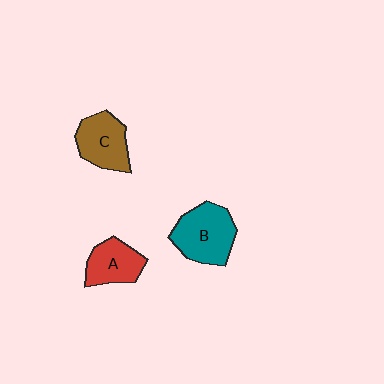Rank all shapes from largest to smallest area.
From largest to smallest: B (teal), C (brown), A (red).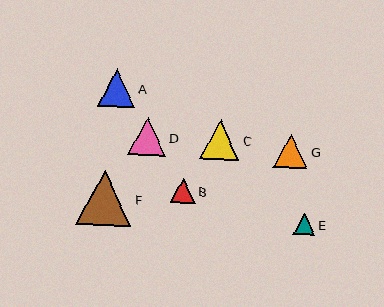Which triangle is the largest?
Triangle F is the largest with a size of approximately 55 pixels.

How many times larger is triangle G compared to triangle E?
Triangle G is approximately 1.6 times the size of triangle E.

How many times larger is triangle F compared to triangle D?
Triangle F is approximately 1.4 times the size of triangle D.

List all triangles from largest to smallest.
From largest to smallest: F, C, D, A, G, B, E.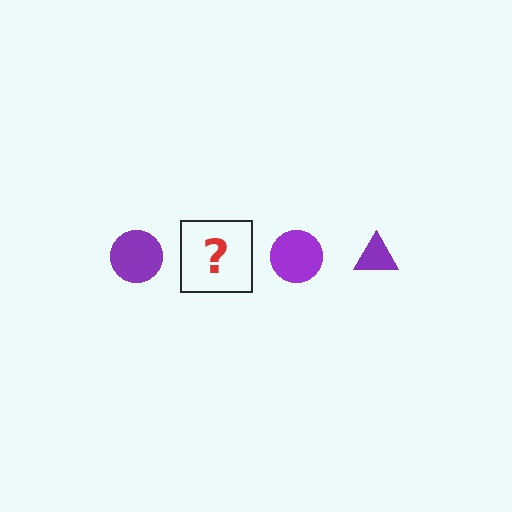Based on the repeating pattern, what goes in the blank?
The blank should be a purple triangle.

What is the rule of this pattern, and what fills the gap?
The rule is that the pattern cycles through circle, triangle shapes in purple. The gap should be filled with a purple triangle.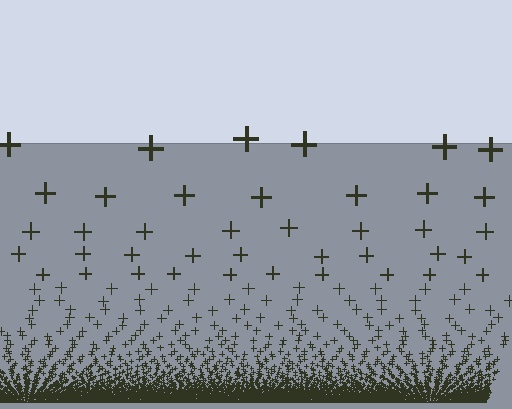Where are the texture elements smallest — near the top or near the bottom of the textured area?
Near the bottom.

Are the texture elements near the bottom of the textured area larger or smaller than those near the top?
Smaller. The gradient is inverted — elements near the bottom are smaller and denser.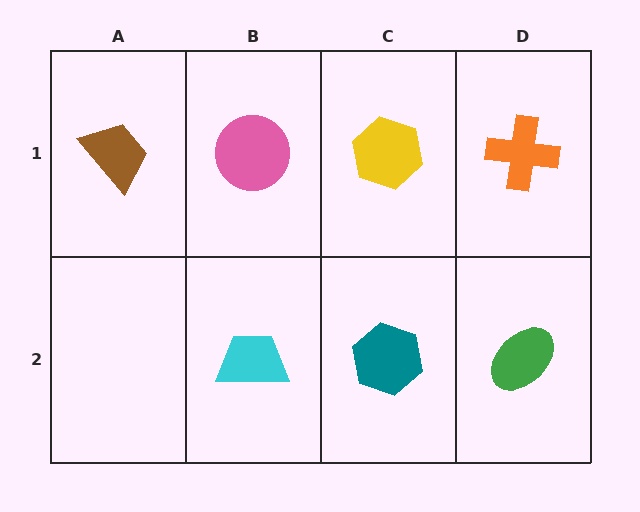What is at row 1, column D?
An orange cross.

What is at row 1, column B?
A pink circle.